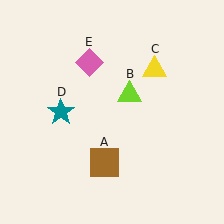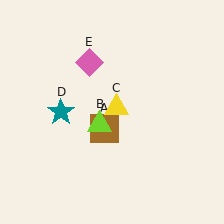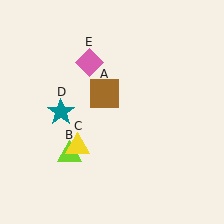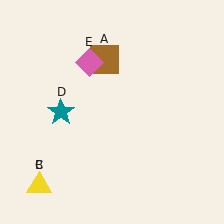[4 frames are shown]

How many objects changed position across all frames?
3 objects changed position: brown square (object A), lime triangle (object B), yellow triangle (object C).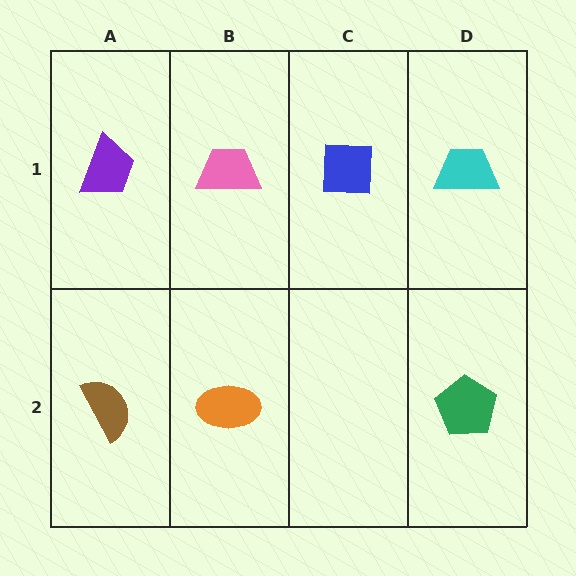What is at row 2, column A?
A brown semicircle.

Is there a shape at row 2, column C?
No, that cell is empty.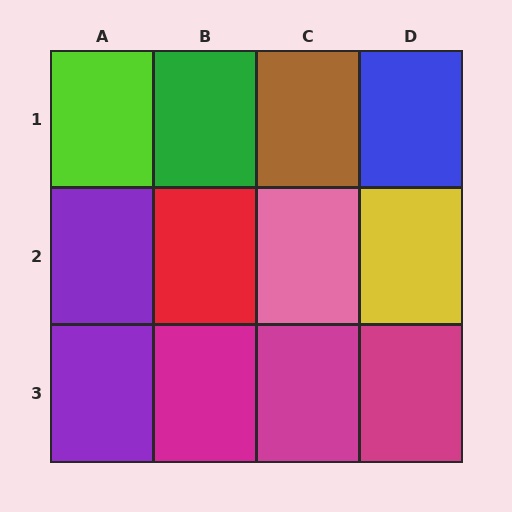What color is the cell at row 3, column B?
Magenta.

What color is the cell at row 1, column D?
Blue.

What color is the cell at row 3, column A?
Purple.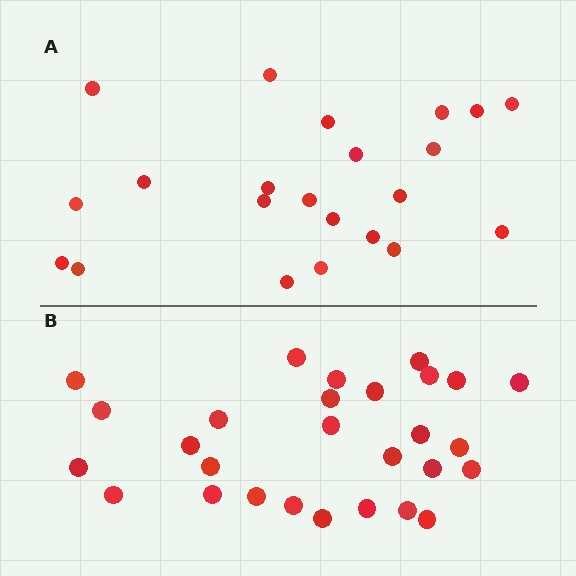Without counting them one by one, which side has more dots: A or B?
Region B (the bottom region) has more dots.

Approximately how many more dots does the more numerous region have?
Region B has about 6 more dots than region A.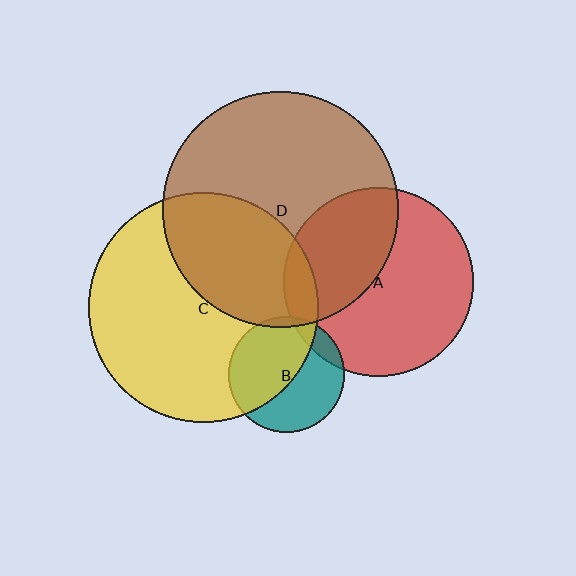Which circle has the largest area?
Circle D (brown).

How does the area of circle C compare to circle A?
Approximately 1.5 times.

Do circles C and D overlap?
Yes.